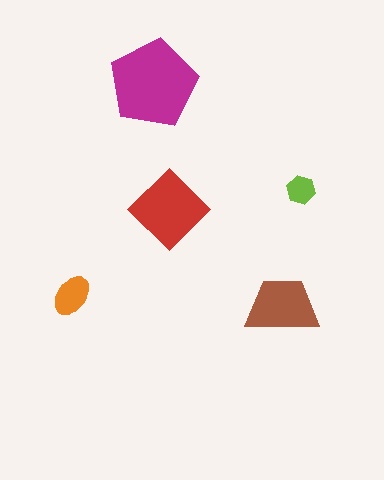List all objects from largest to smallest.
The magenta pentagon, the red diamond, the brown trapezoid, the orange ellipse, the lime hexagon.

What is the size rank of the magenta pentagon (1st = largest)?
1st.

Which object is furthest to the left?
The orange ellipse is leftmost.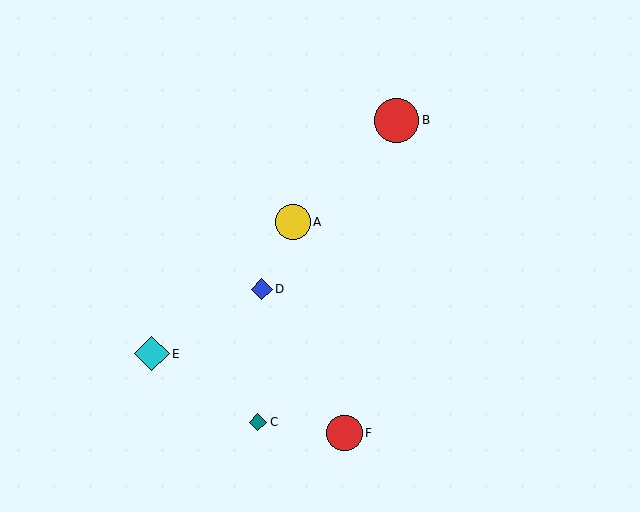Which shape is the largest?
The red circle (labeled B) is the largest.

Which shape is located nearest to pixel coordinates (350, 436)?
The red circle (labeled F) at (344, 433) is nearest to that location.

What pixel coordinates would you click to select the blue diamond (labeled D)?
Click at (262, 289) to select the blue diamond D.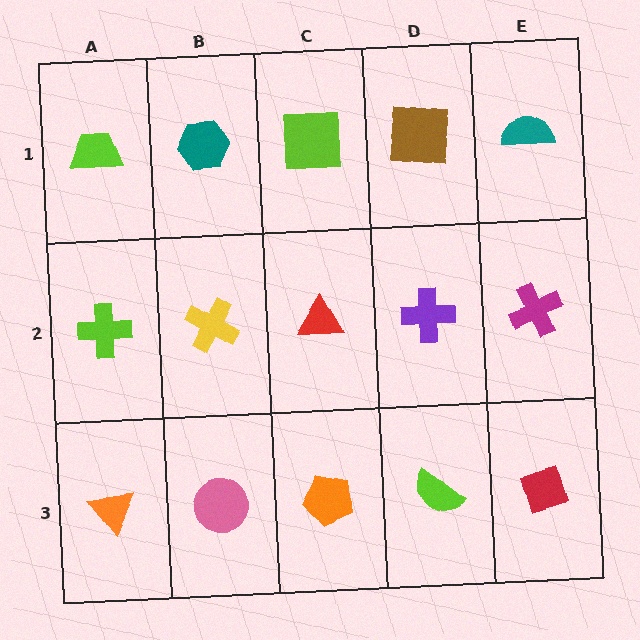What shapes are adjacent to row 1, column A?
A lime cross (row 2, column A), a teal hexagon (row 1, column B).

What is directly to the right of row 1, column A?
A teal hexagon.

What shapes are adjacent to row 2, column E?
A teal semicircle (row 1, column E), a red diamond (row 3, column E), a purple cross (row 2, column D).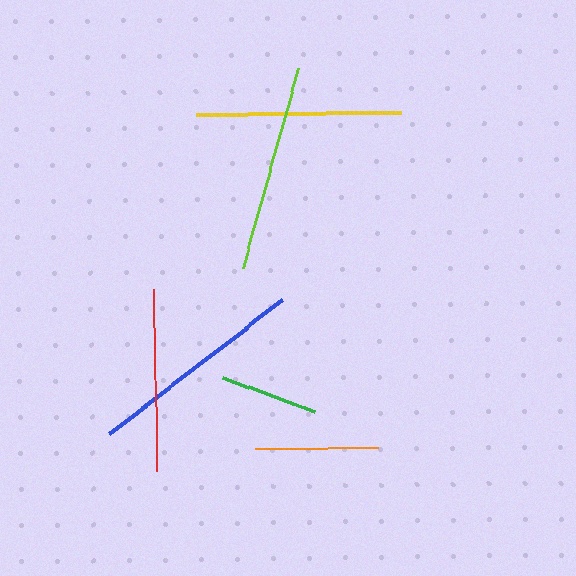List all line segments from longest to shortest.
From longest to shortest: blue, lime, yellow, red, orange, green.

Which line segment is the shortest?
The green line is the shortest at approximately 98 pixels.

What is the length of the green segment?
The green segment is approximately 98 pixels long.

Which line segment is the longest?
The blue line is the longest at approximately 218 pixels.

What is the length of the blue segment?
The blue segment is approximately 218 pixels long.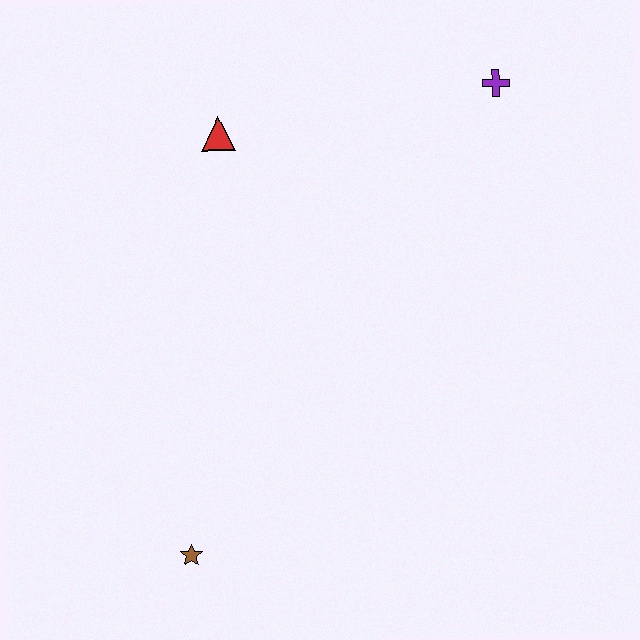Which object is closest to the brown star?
The red triangle is closest to the brown star.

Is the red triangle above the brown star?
Yes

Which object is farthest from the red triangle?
The brown star is farthest from the red triangle.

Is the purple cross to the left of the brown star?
No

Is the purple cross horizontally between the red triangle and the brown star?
No